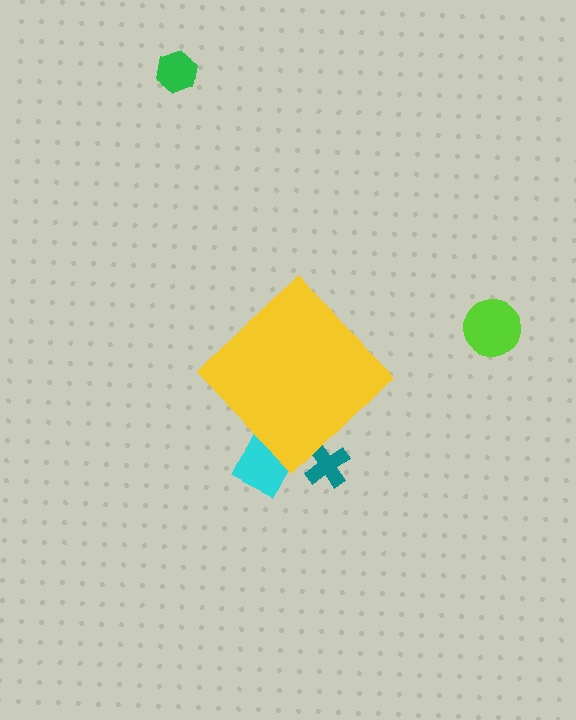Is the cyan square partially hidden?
Yes, the cyan square is partially hidden behind the yellow diamond.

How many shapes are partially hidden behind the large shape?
2 shapes are partially hidden.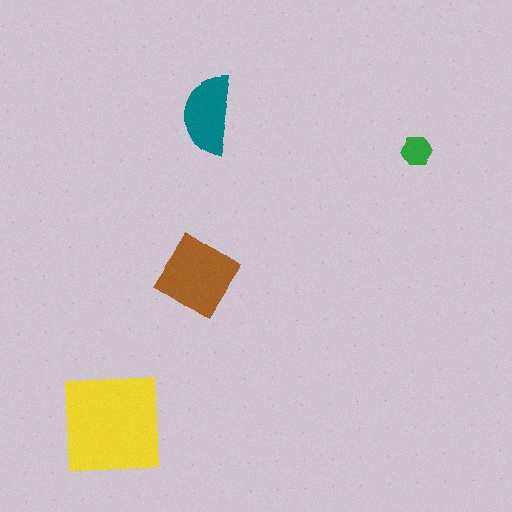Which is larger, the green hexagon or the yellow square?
The yellow square.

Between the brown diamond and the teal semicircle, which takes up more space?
The brown diamond.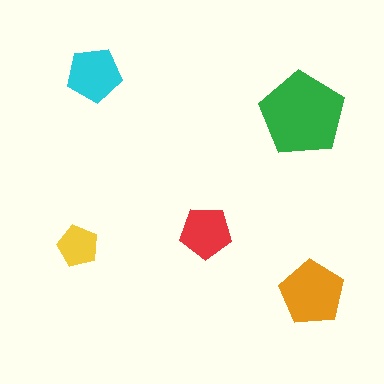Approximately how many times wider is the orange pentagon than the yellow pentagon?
About 1.5 times wider.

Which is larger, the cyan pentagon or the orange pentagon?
The orange one.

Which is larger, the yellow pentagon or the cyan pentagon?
The cyan one.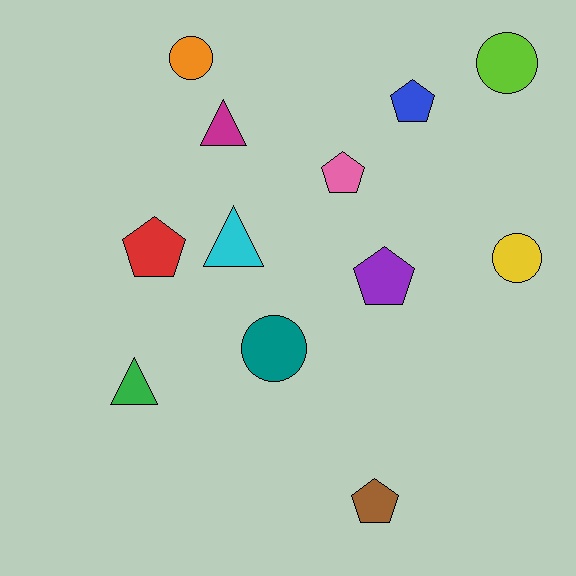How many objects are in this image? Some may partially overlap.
There are 12 objects.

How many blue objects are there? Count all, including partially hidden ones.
There is 1 blue object.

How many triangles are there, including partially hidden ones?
There are 3 triangles.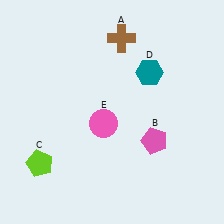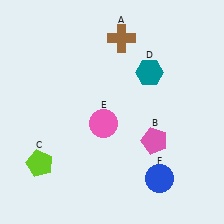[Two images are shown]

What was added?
A blue circle (F) was added in Image 2.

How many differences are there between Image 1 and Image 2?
There is 1 difference between the two images.